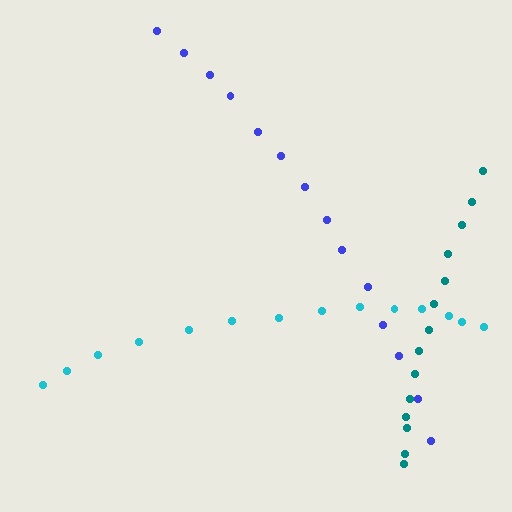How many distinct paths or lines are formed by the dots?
There are 3 distinct paths.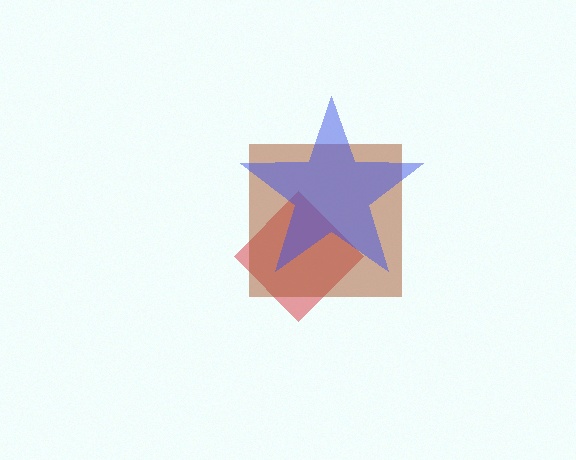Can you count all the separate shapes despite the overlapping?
Yes, there are 3 separate shapes.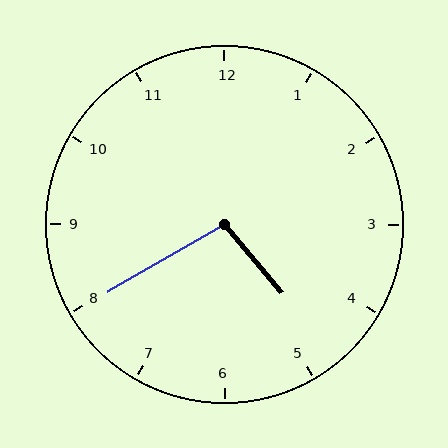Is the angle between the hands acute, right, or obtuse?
It is obtuse.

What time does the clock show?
4:40.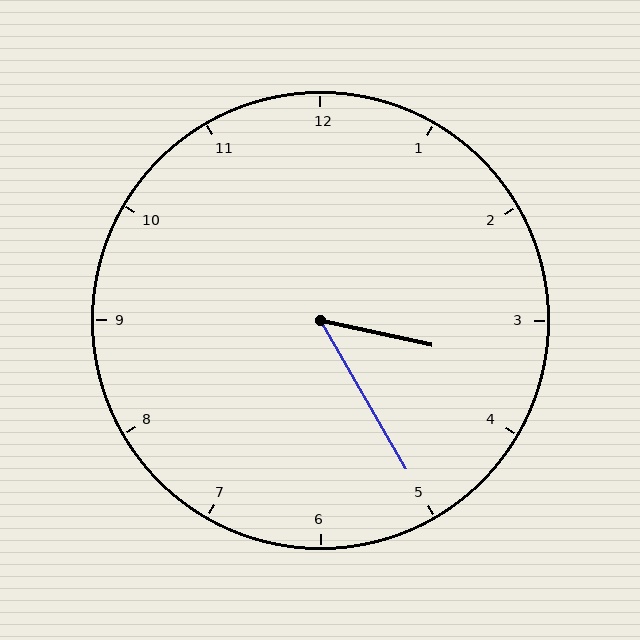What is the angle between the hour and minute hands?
Approximately 48 degrees.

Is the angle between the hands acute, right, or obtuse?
It is acute.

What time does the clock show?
3:25.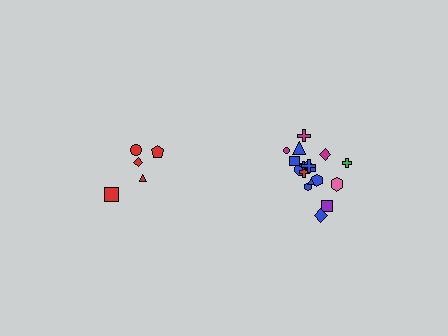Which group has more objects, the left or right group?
The right group.